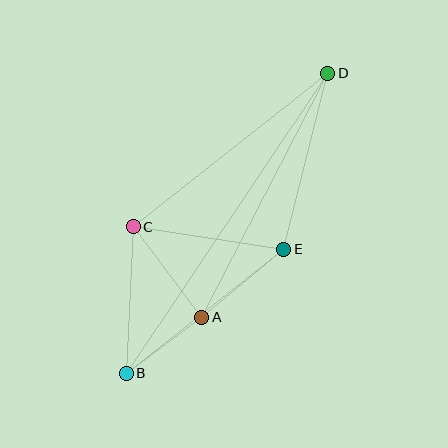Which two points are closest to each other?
Points A and B are closest to each other.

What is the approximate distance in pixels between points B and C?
The distance between B and C is approximately 147 pixels.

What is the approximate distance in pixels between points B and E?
The distance between B and E is approximately 200 pixels.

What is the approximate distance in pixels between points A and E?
The distance between A and E is approximately 106 pixels.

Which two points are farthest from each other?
Points B and D are farthest from each other.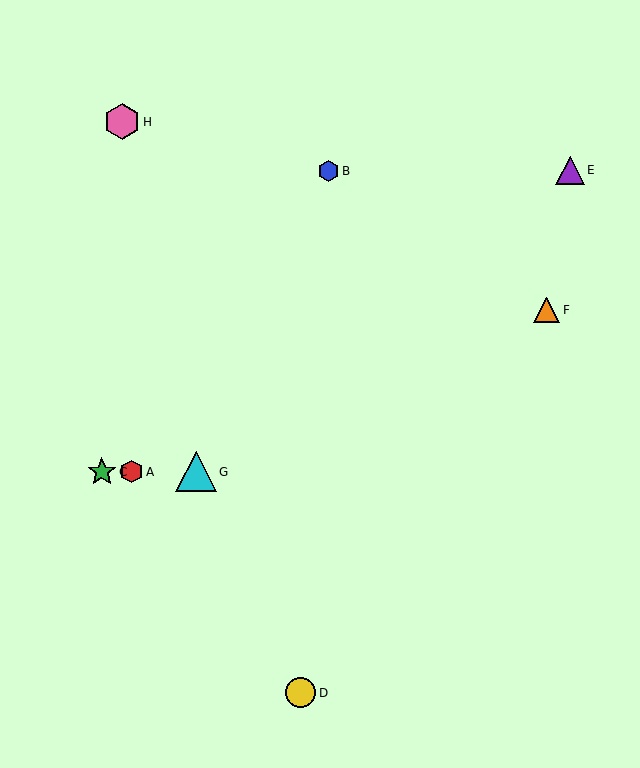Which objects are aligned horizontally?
Objects A, C, G are aligned horizontally.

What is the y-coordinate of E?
Object E is at y≈170.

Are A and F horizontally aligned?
No, A is at y≈472 and F is at y≈310.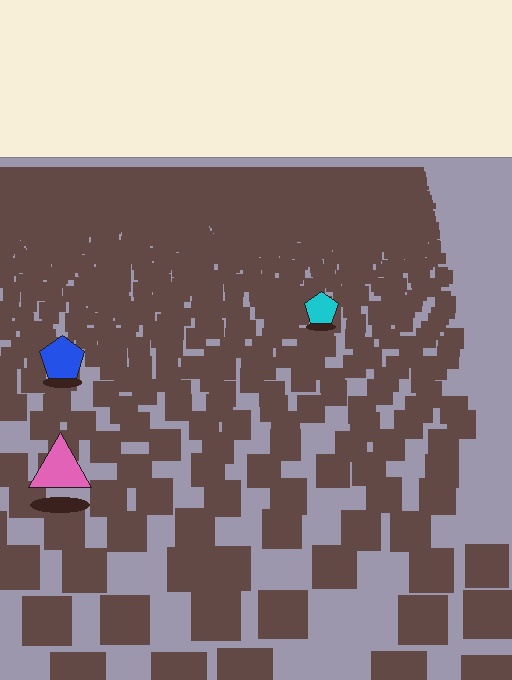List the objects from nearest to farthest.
From nearest to farthest: the pink triangle, the blue pentagon, the cyan pentagon.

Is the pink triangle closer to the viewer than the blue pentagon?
Yes. The pink triangle is closer — you can tell from the texture gradient: the ground texture is coarser near it.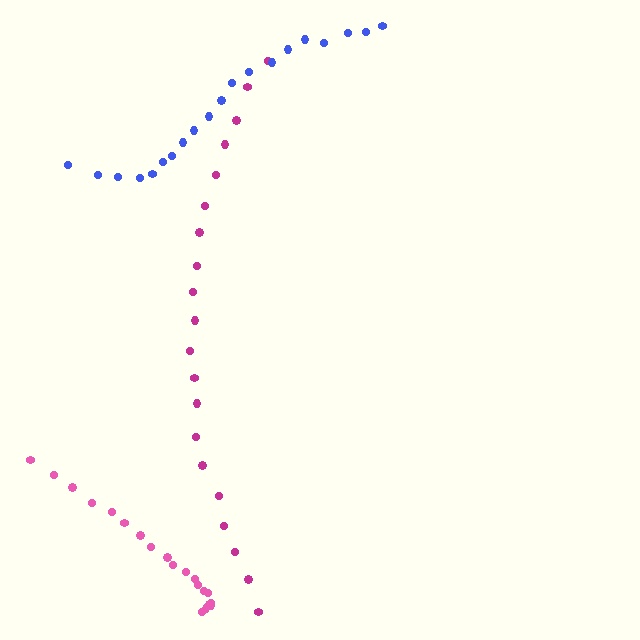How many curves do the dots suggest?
There are 3 distinct paths.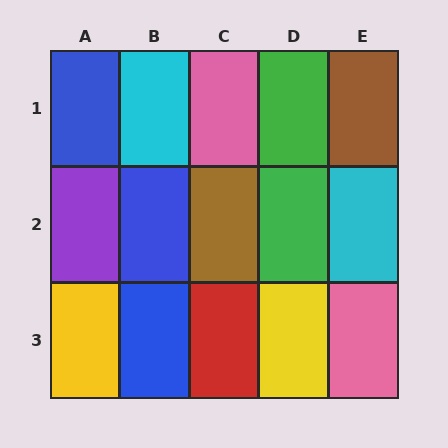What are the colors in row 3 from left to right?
Yellow, blue, red, yellow, pink.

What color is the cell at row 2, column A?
Purple.